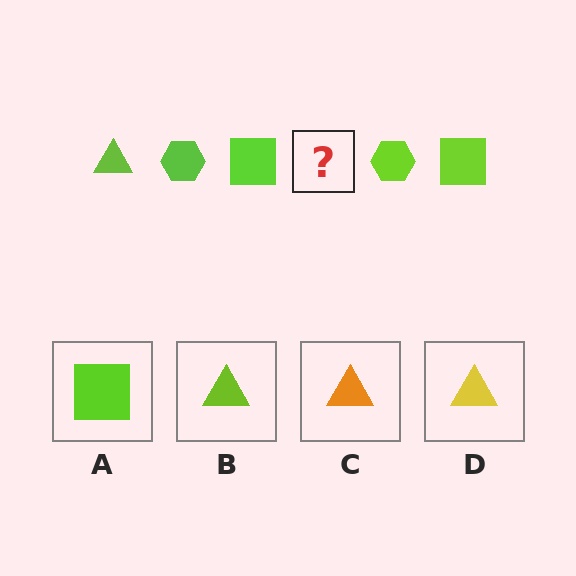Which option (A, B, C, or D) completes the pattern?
B.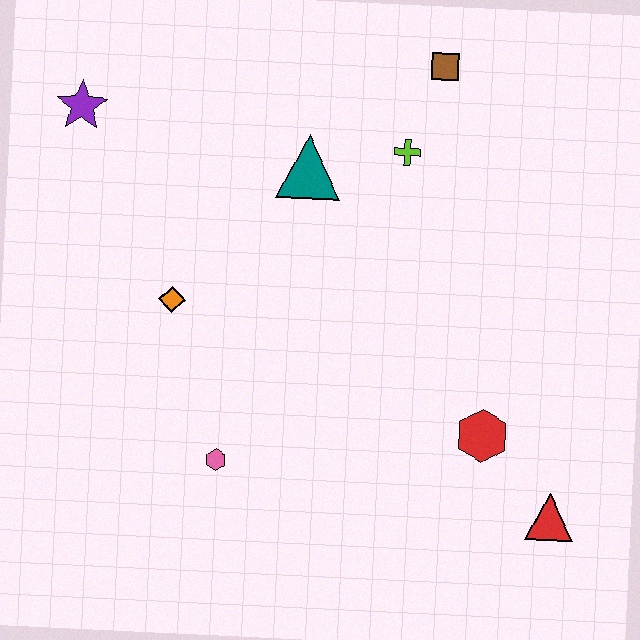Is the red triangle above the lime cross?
No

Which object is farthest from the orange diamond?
The red triangle is farthest from the orange diamond.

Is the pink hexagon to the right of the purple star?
Yes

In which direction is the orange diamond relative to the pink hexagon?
The orange diamond is above the pink hexagon.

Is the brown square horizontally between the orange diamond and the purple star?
No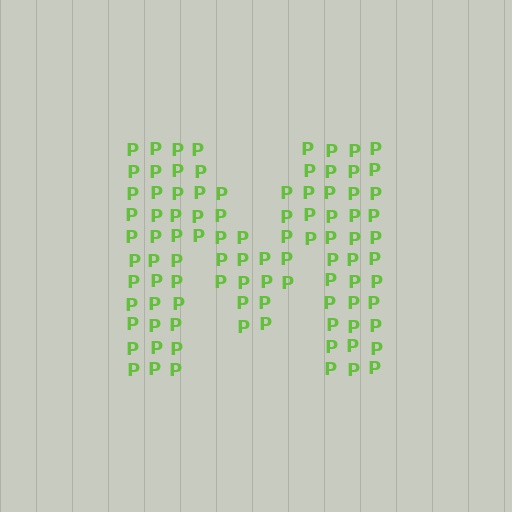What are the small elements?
The small elements are letter P's.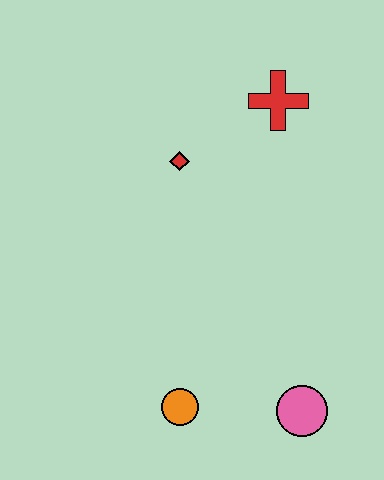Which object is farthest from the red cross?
The orange circle is farthest from the red cross.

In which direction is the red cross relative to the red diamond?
The red cross is to the right of the red diamond.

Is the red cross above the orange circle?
Yes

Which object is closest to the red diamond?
The red cross is closest to the red diamond.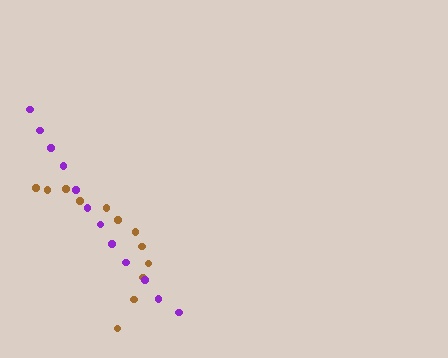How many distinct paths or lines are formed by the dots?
There are 2 distinct paths.